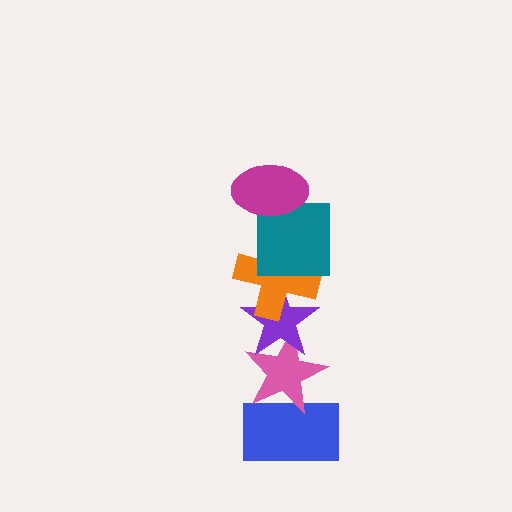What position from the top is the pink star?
The pink star is 5th from the top.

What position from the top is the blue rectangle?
The blue rectangle is 6th from the top.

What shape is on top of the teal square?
The magenta ellipse is on top of the teal square.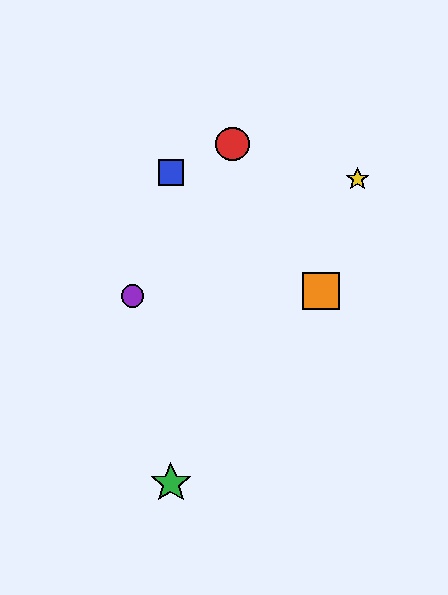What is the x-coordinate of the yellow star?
The yellow star is at x≈358.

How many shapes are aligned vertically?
2 shapes (the blue square, the green star) are aligned vertically.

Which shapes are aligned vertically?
The blue square, the green star are aligned vertically.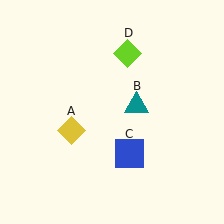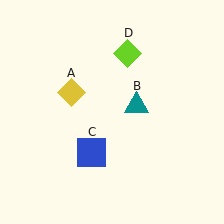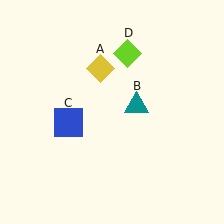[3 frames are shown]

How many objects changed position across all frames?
2 objects changed position: yellow diamond (object A), blue square (object C).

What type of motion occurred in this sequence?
The yellow diamond (object A), blue square (object C) rotated clockwise around the center of the scene.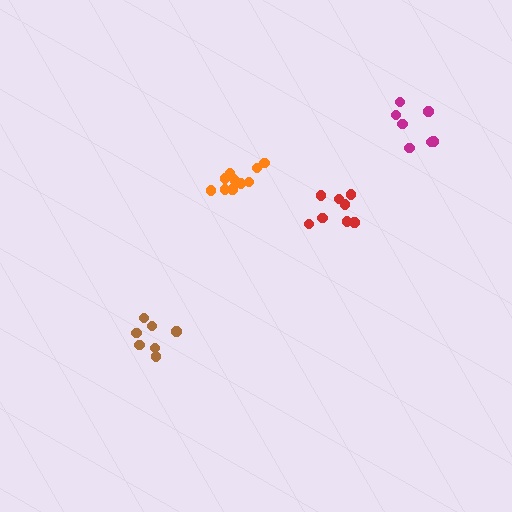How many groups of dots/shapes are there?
There are 4 groups.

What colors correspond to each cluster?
The clusters are colored: orange, red, brown, magenta.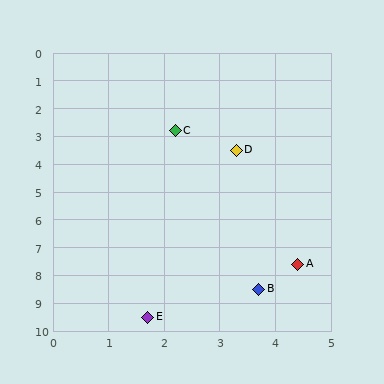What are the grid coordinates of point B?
Point B is at approximately (3.7, 8.5).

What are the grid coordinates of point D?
Point D is at approximately (3.3, 3.5).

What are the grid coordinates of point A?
Point A is at approximately (4.4, 7.6).